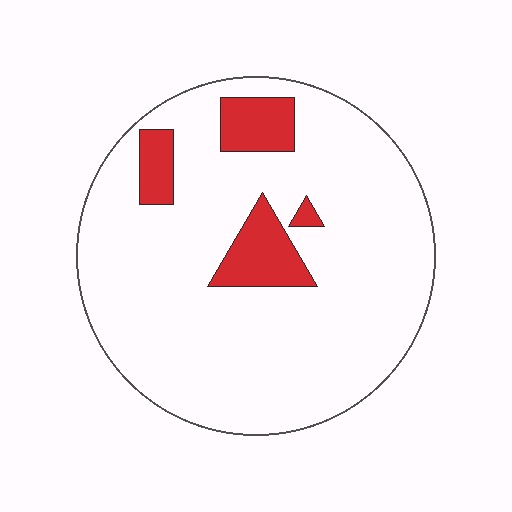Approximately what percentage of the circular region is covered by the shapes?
Approximately 10%.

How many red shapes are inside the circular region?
4.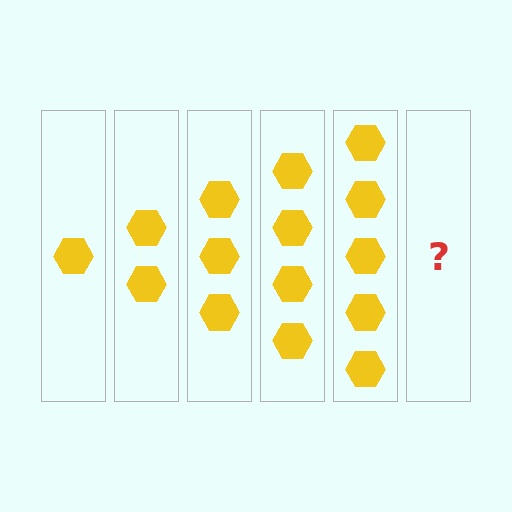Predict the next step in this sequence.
The next step is 6 hexagons.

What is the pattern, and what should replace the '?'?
The pattern is that each step adds one more hexagon. The '?' should be 6 hexagons.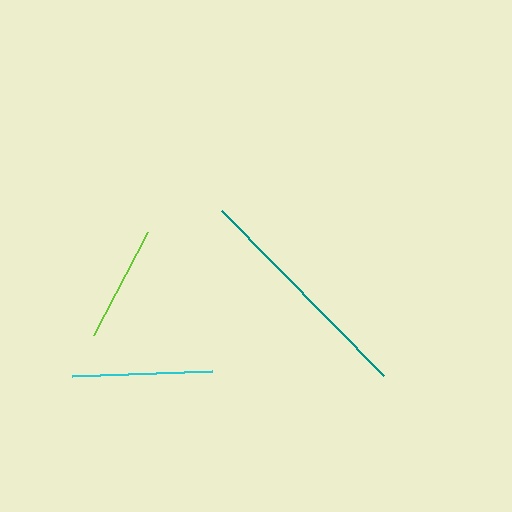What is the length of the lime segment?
The lime segment is approximately 116 pixels long.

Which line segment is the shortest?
The lime line is the shortest at approximately 116 pixels.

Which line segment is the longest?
The teal line is the longest at approximately 231 pixels.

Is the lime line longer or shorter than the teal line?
The teal line is longer than the lime line.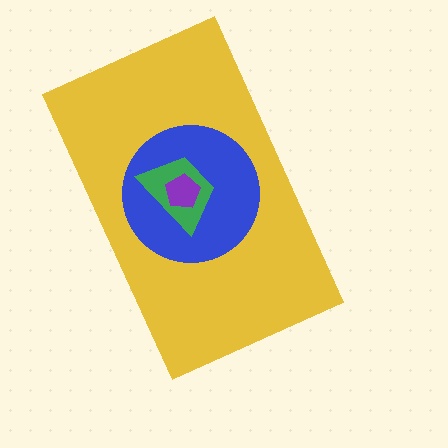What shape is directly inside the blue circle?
The green trapezoid.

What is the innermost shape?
The purple pentagon.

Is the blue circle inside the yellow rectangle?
Yes.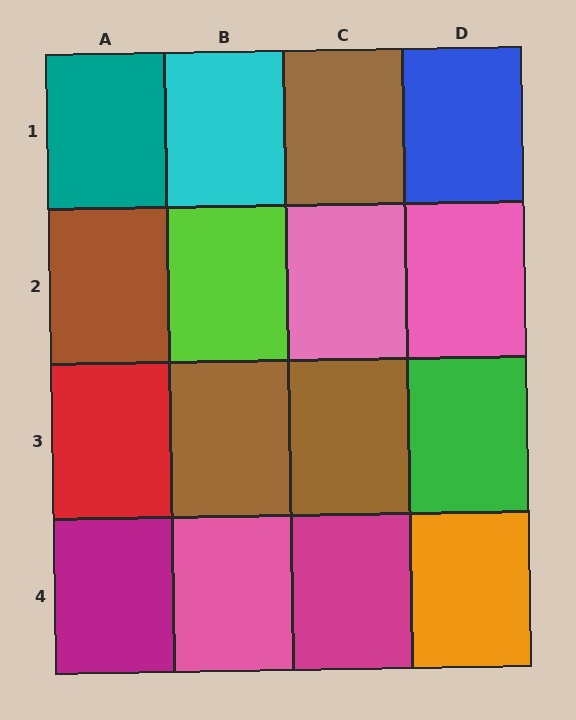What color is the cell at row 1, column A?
Teal.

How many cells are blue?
1 cell is blue.